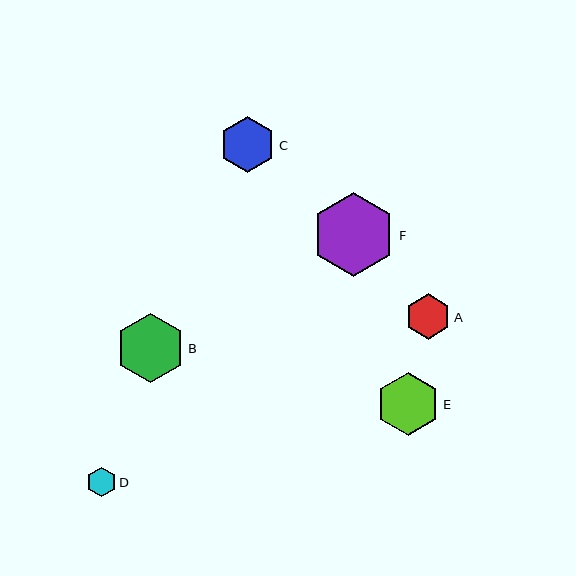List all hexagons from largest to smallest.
From largest to smallest: F, B, E, C, A, D.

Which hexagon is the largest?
Hexagon F is the largest with a size of approximately 84 pixels.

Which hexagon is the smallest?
Hexagon D is the smallest with a size of approximately 29 pixels.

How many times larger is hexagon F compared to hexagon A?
Hexagon F is approximately 1.8 times the size of hexagon A.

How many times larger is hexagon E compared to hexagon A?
Hexagon E is approximately 1.4 times the size of hexagon A.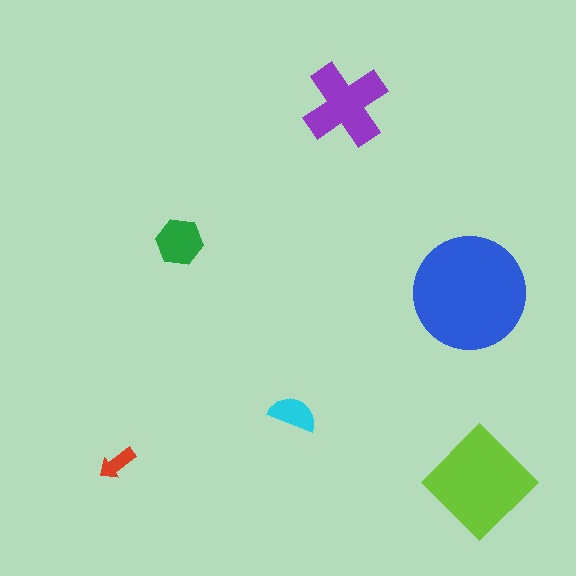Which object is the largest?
The blue circle.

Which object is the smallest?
The red arrow.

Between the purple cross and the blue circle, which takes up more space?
The blue circle.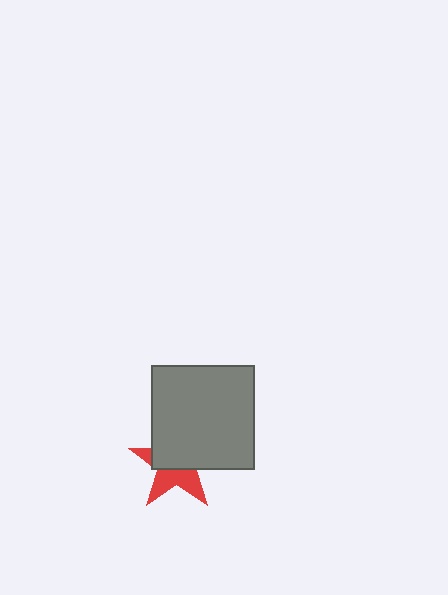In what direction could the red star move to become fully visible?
The red star could move down. That would shift it out from behind the gray square entirely.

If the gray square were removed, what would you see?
You would see the complete red star.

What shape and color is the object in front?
The object in front is a gray square.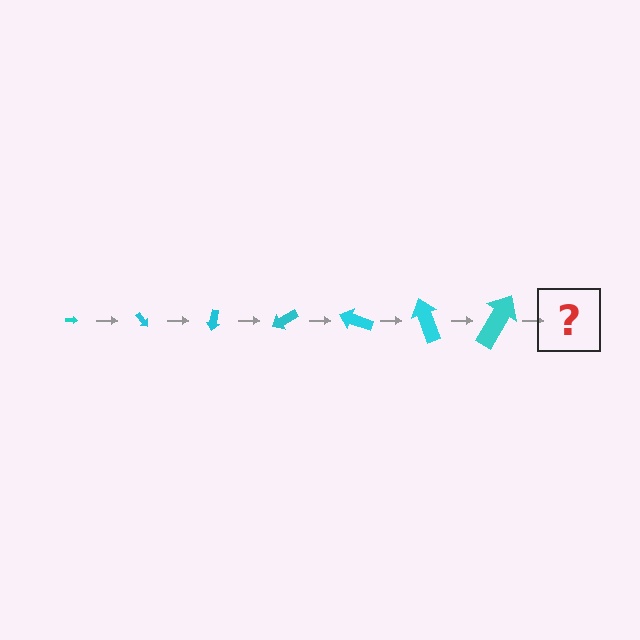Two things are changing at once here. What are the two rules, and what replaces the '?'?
The two rules are that the arrow grows larger each step and it rotates 50 degrees each step. The '?' should be an arrow, larger than the previous one and rotated 350 degrees from the start.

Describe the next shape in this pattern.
It should be an arrow, larger than the previous one and rotated 350 degrees from the start.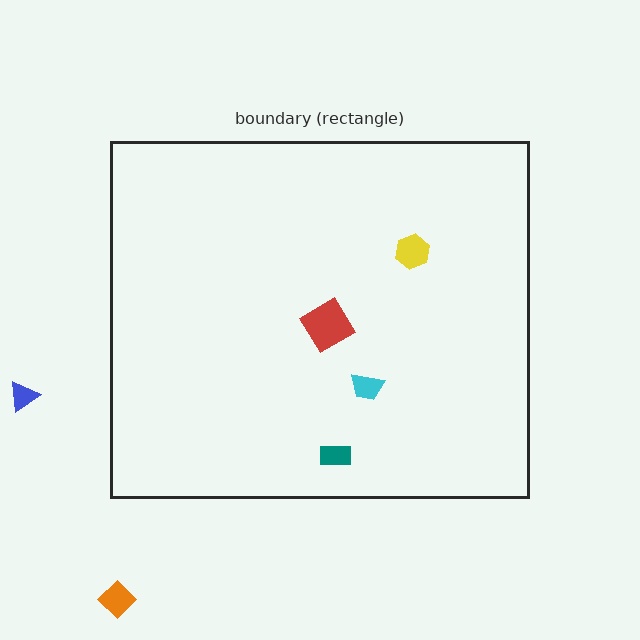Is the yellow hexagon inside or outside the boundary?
Inside.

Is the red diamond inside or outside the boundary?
Inside.